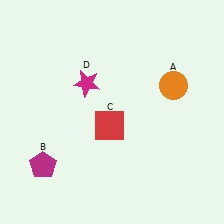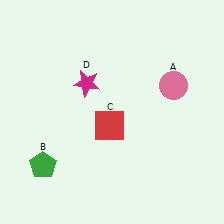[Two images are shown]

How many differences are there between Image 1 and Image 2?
There are 2 differences between the two images.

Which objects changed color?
A changed from orange to pink. B changed from magenta to green.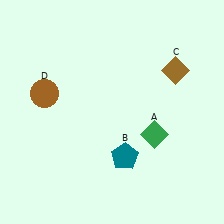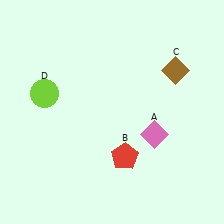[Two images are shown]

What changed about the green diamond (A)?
In Image 1, A is green. In Image 2, it changed to pink.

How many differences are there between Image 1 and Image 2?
There are 3 differences between the two images.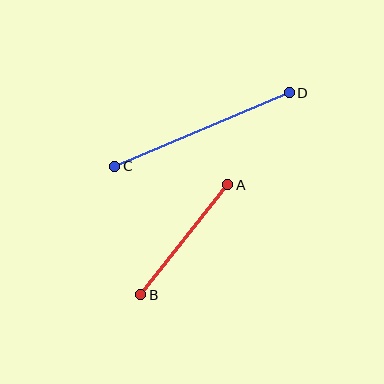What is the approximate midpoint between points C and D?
The midpoint is at approximately (202, 130) pixels.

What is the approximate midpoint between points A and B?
The midpoint is at approximately (184, 240) pixels.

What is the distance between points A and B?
The distance is approximately 140 pixels.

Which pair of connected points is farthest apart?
Points C and D are farthest apart.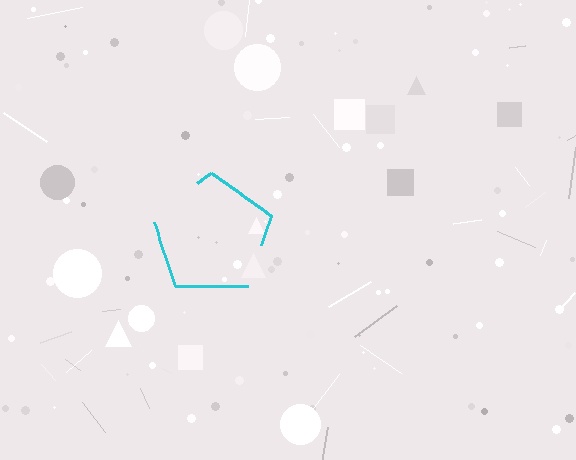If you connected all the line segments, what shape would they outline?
They would outline a pentagon.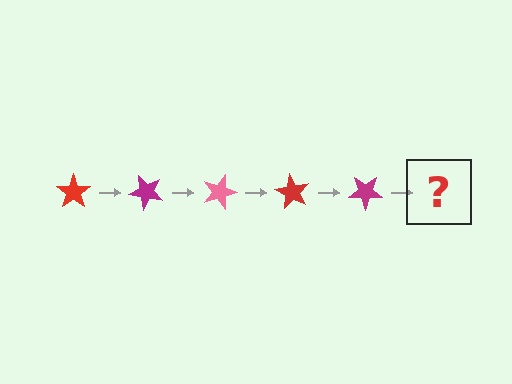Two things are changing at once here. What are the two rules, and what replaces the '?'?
The two rules are that it rotates 45 degrees each step and the color cycles through red, magenta, and pink. The '?' should be a pink star, rotated 225 degrees from the start.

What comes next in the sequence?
The next element should be a pink star, rotated 225 degrees from the start.